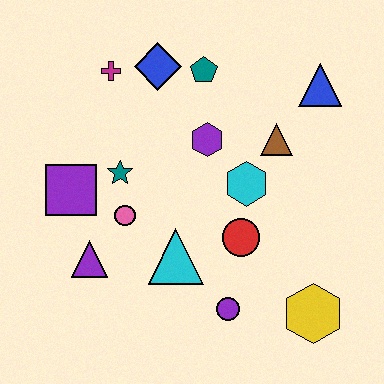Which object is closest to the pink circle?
The teal star is closest to the pink circle.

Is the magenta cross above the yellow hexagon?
Yes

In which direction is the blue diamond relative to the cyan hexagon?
The blue diamond is above the cyan hexagon.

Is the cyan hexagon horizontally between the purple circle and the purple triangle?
No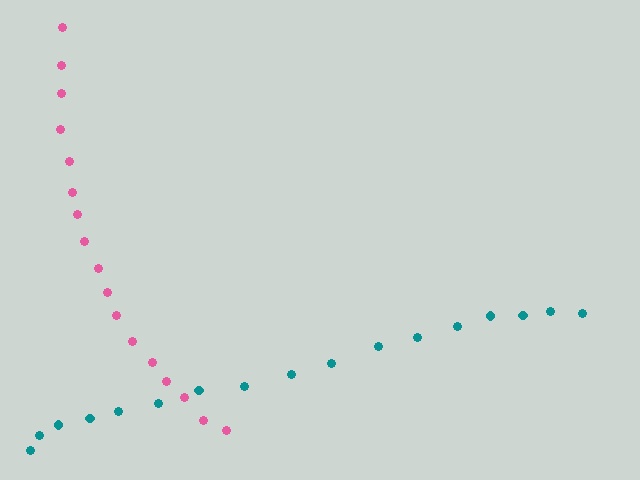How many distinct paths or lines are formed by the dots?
There are 2 distinct paths.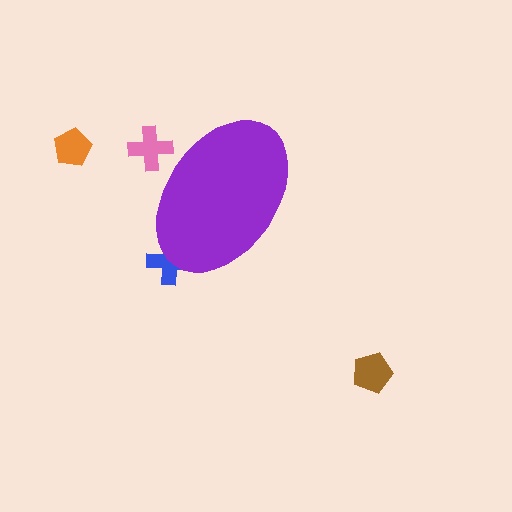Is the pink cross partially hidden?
Yes, the pink cross is partially hidden behind the purple ellipse.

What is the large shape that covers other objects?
A purple ellipse.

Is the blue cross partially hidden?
Yes, the blue cross is partially hidden behind the purple ellipse.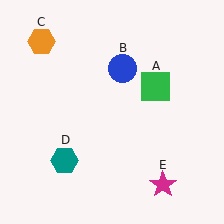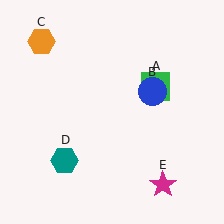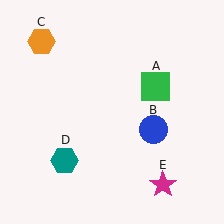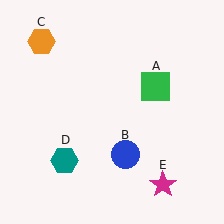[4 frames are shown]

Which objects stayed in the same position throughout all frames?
Green square (object A) and orange hexagon (object C) and teal hexagon (object D) and magenta star (object E) remained stationary.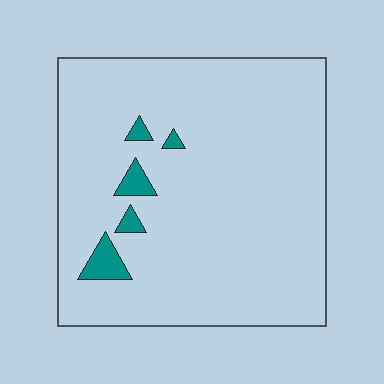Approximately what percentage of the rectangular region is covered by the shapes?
Approximately 5%.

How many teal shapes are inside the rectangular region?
5.